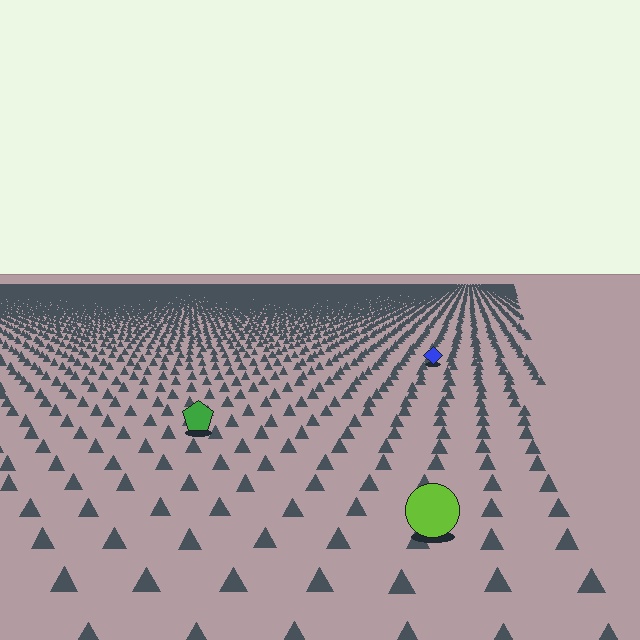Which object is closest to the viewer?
The lime circle is closest. The texture marks near it are larger and more spread out.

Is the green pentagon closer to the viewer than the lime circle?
No. The lime circle is closer — you can tell from the texture gradient: the ground texture is coarser near it.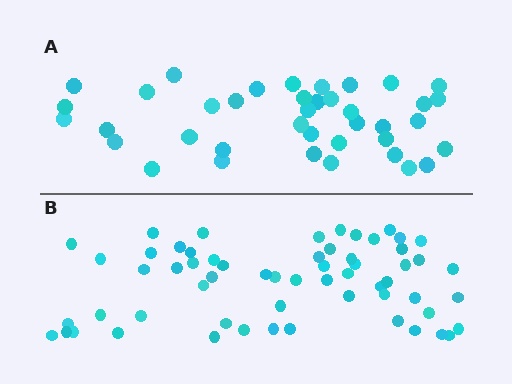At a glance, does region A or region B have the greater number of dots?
Region B (the bottom region) has more dots.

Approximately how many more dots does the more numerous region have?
Region B has approximately 20 more dots than region A.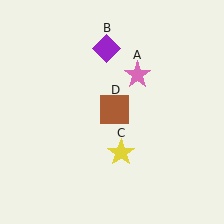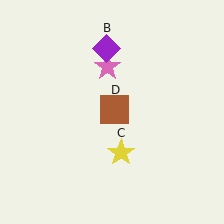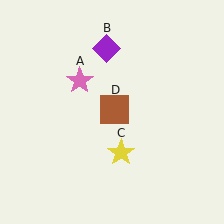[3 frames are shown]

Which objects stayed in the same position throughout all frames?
Purple diamond (object B) and yellow star (object C) and brown square (object D) remained stationary.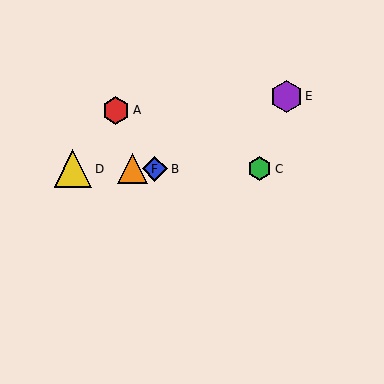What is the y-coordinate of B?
Object B is at y≈169.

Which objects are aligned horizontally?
Objects B, C, D, F are aligned horizontally.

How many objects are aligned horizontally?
4 objects (B, C, D, F) are aligned horizontally.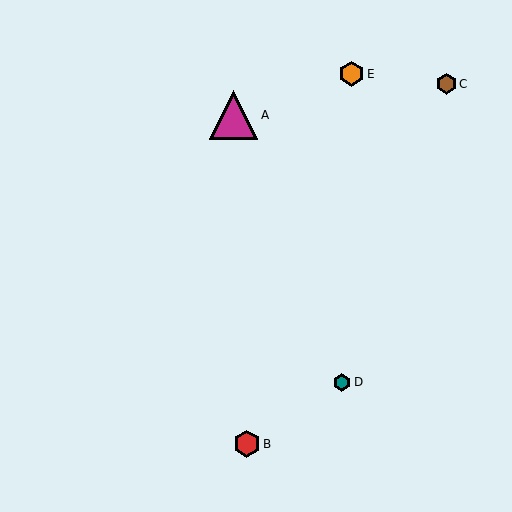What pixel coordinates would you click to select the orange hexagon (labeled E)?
Click at (351, 74) to select the orange hexagon E.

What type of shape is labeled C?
Shape C is a brown hexagon.